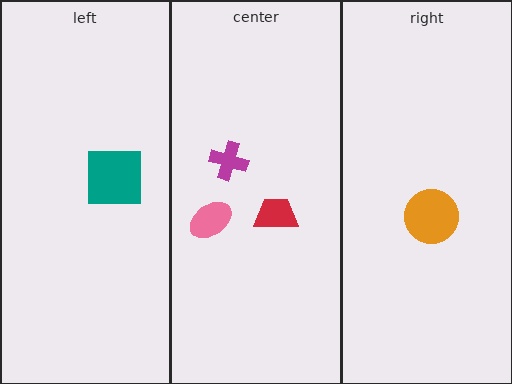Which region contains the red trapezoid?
The center region.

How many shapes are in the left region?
1.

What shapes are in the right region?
The orange circle.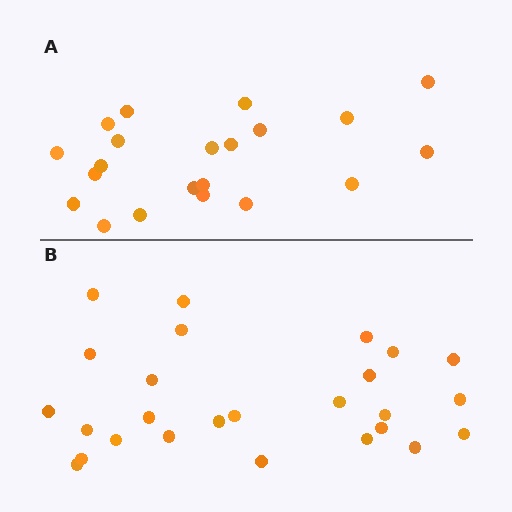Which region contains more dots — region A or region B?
Region B (the bottom region) has more dots.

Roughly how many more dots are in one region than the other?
Region B has about 5 more dots than region A.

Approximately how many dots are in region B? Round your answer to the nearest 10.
About 30 dots. (The exact count is 26, which rounds to 30.)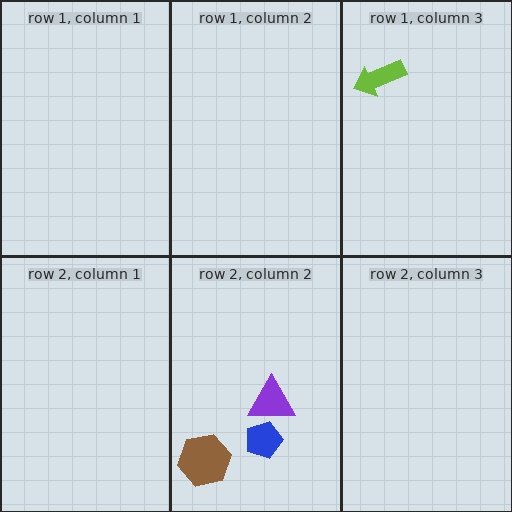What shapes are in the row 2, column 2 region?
The blue pentagon, the brown hexagon, the purple triangle.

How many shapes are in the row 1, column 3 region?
1.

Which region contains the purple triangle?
The row 2, column 2 region.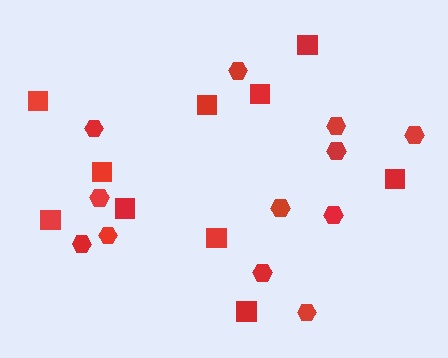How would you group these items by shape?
There are 2 groups: one group of squares (10) and one group of hexagons (12).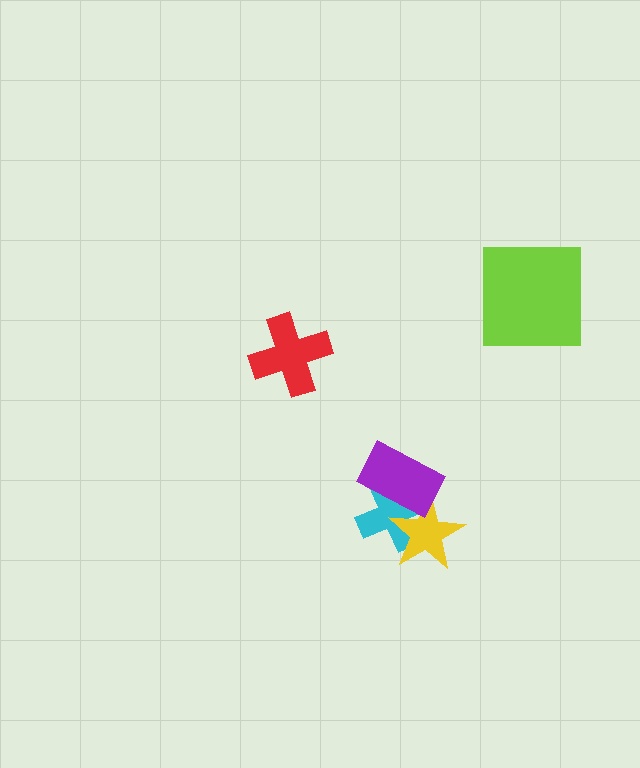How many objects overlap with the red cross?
0 objects overlap with the red cross.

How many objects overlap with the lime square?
0 objects overlap with the lime square.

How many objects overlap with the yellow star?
2 objects overlap with the yellow star.